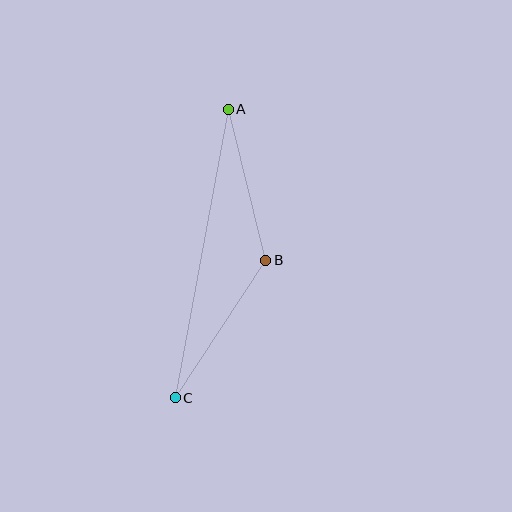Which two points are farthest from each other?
Points A and C are farthest from each other.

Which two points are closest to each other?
Points A and B are closest to each other.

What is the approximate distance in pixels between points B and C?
The distance between B and C is approximately 165 pixels.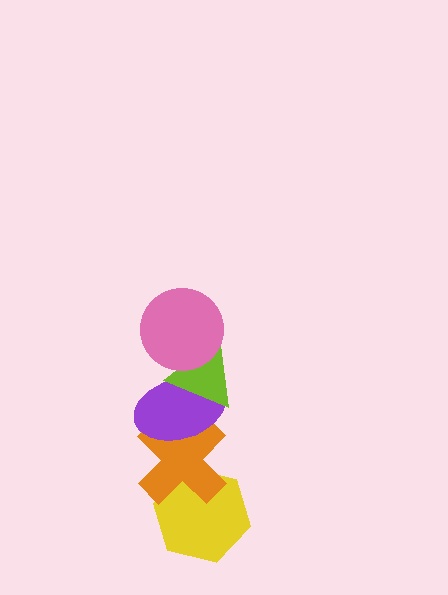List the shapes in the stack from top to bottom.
From top to bottom: the pink circle, the lime triangle, the purple ellipse, the orange cross, the yellow hexagon.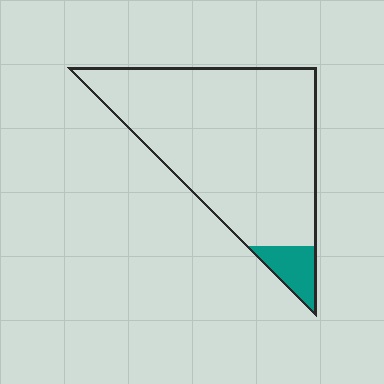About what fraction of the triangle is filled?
About one tenth (1/10).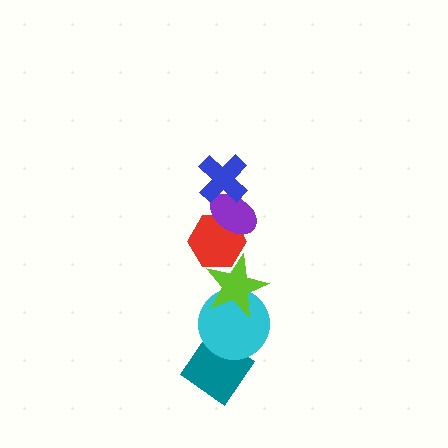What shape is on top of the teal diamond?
The cyan circle is on top of the teal diamond.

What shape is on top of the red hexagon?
The purple ellipse is on top of the red hexagon.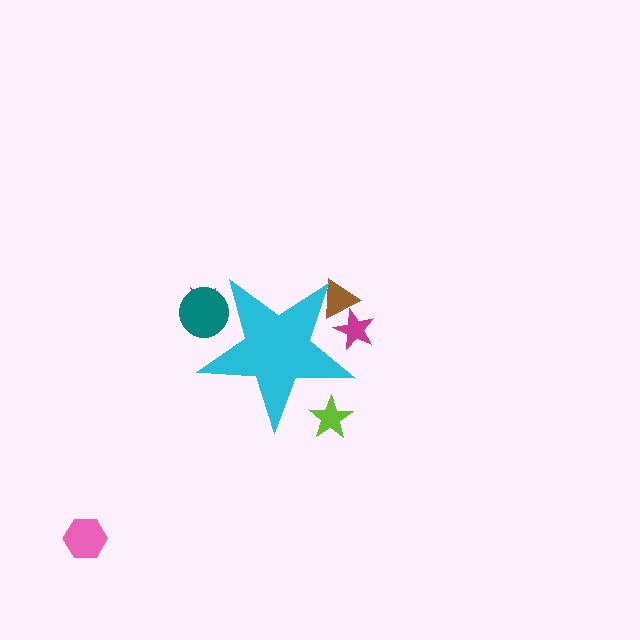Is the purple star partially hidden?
Yes, the purple star is partially hidden behind the cyan star.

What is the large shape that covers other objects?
A cyan star.